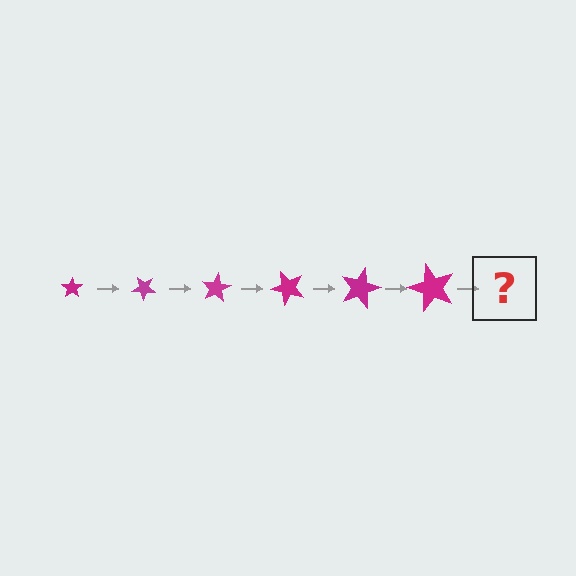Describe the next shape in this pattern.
It should be a star, larger than the previous one and rotated 240 degrees from the start.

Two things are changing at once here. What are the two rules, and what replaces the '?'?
The two rules are that the star grows larger each step and it rotates 40 degrees each step. The '?' should be a star, larger than the previous one and rotated 240 degrees from the start.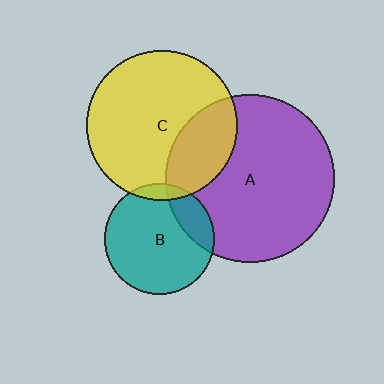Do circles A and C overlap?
Yes.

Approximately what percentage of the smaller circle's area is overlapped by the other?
Approximately 25%.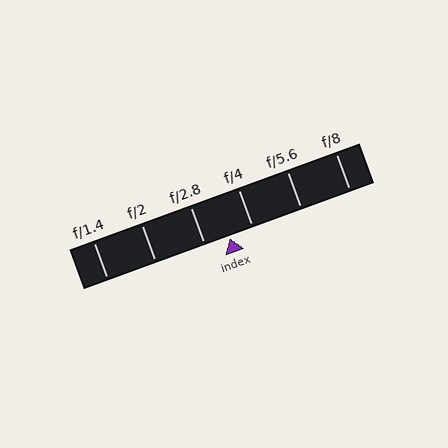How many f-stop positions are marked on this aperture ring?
There are 6 f-stop positions marked.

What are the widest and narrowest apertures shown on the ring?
The widest aperture shown is f/1.4 and the narrowest is f/8.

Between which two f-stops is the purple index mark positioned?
The index mark is between f/2.8 and f/4.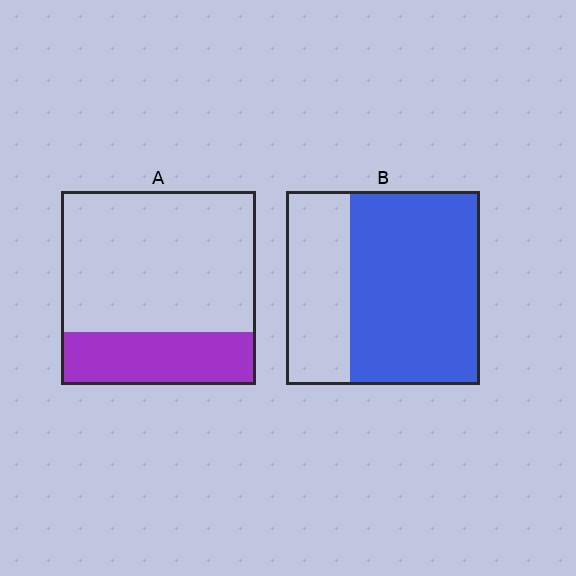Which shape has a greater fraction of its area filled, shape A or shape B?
Shape B.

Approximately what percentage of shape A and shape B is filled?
A is approximately 25% and B is approximately 65%.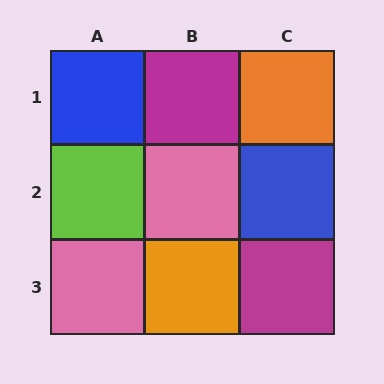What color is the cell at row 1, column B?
Magenta.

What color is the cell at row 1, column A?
Blue.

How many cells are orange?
2 cells are orange.